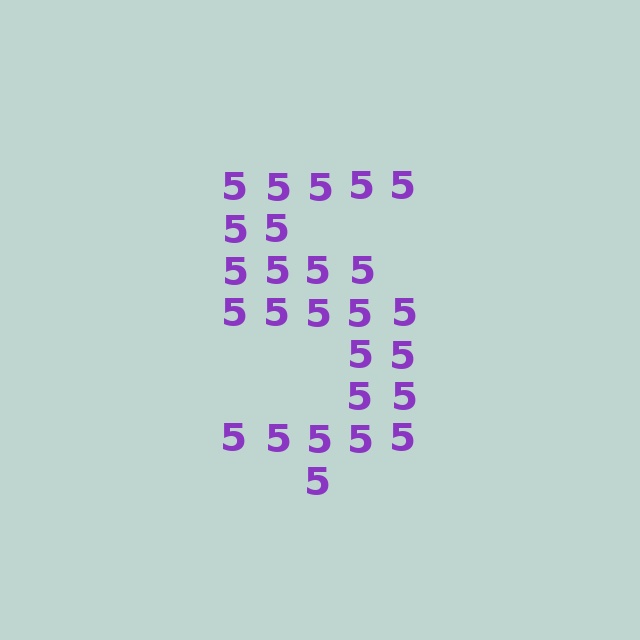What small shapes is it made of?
It is made of small digit 5's.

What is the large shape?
The large shape is the digit 5.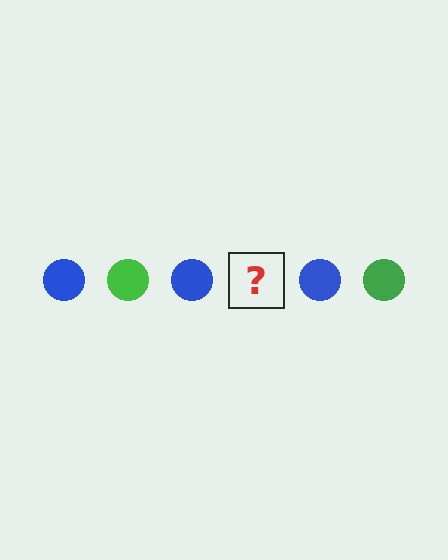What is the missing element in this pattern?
The missing element is a green circle.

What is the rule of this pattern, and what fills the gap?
The rule is that the pattern cycles through blue, green circles. The gap should be filled with a green circle.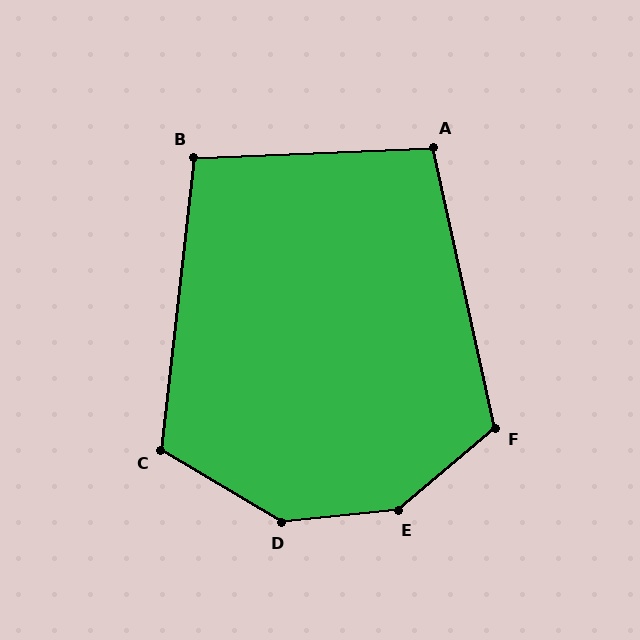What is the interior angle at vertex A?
Approximately 100 degrees (obtuse).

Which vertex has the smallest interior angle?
B, at approximately 99 degrees.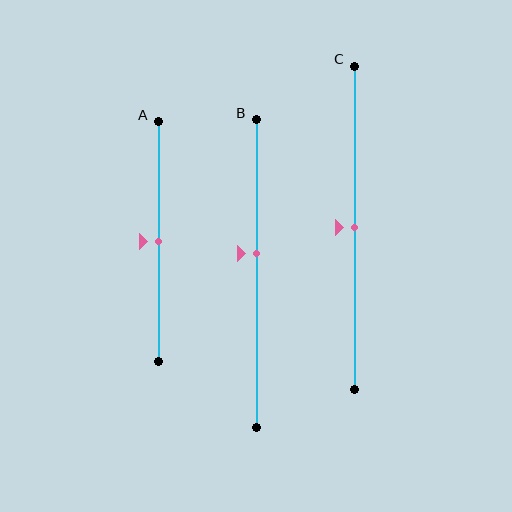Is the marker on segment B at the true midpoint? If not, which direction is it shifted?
No, the marker on segment B is shifted upward by about 7% of the segment length.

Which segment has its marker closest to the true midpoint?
Segment A has its marker closest to the true midpoint.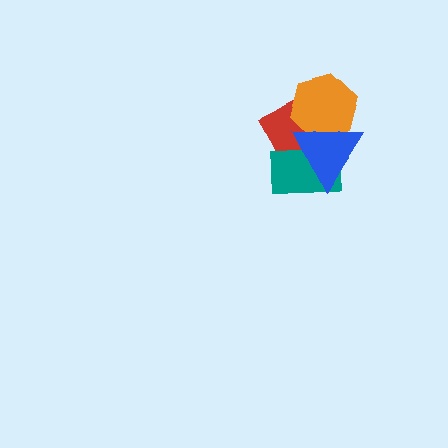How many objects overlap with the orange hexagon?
2 objects overlap with the orange hexagon.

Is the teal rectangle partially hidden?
Yes, it is partially covered by another shape.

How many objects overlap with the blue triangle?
3 objects overlap with the blue triangle.